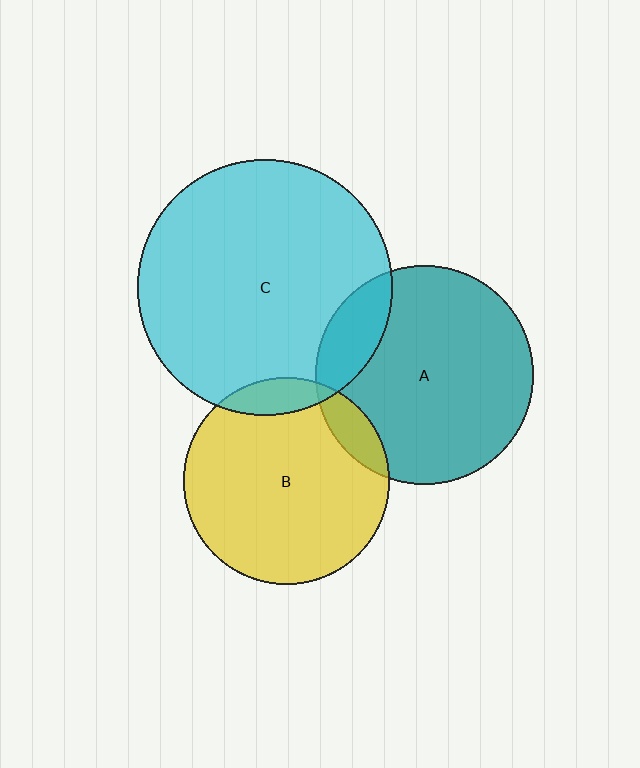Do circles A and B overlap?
Yes.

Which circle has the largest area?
Circle C (cyan).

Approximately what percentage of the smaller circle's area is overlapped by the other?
Approximately 10%.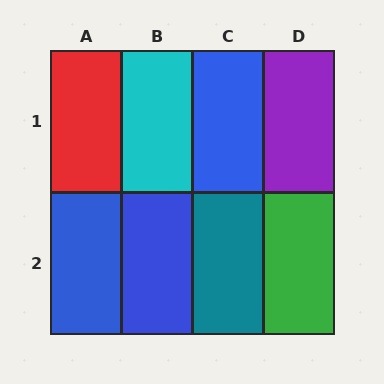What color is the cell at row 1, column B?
Cyan.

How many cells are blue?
3 cells are blue.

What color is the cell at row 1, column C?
Blue.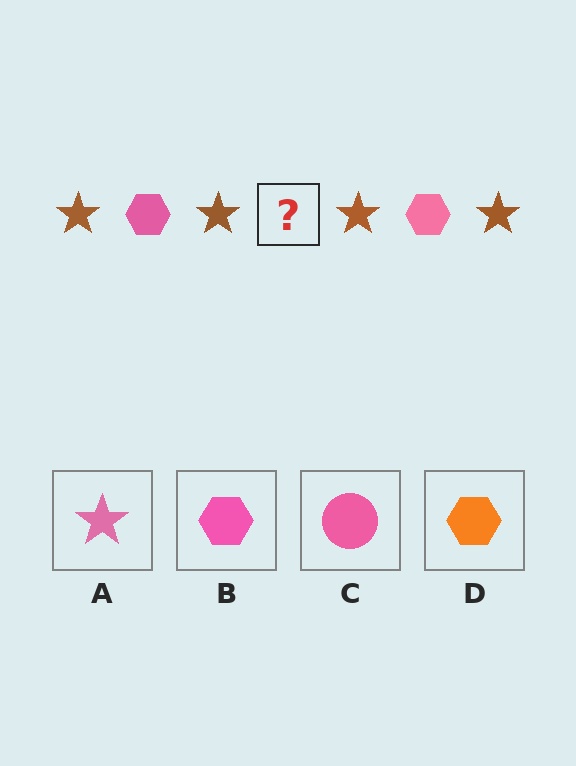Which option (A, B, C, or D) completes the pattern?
B.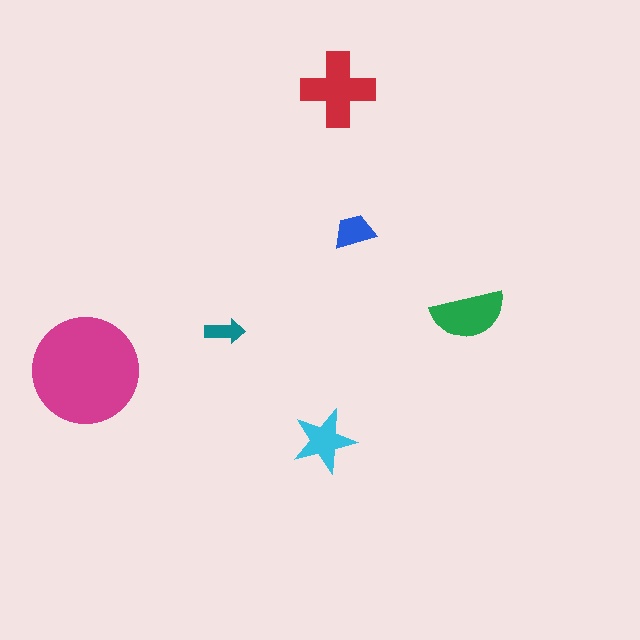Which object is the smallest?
The teal arrow.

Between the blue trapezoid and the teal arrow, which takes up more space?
The blue trapezoid.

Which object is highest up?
The red cross is topmost.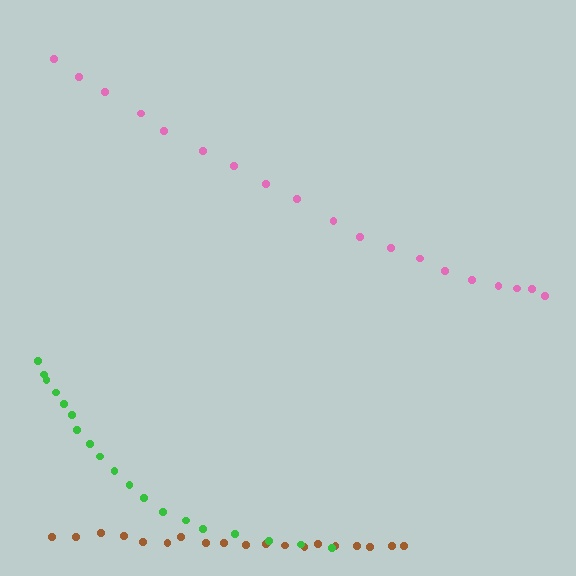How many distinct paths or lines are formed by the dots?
There are 3 distinct paths.